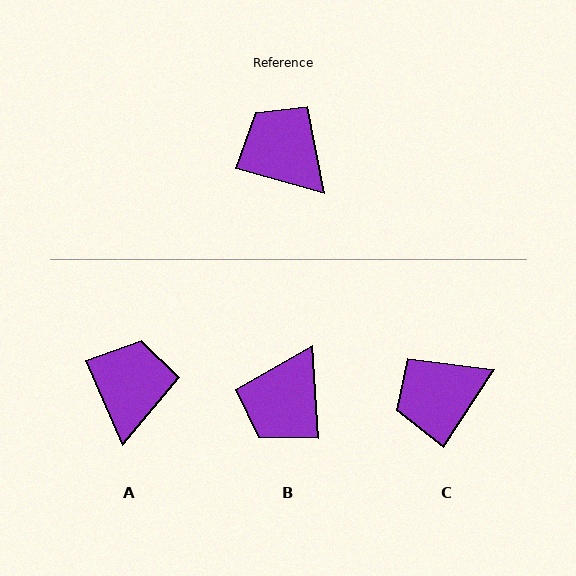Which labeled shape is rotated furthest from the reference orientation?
B, about 109 degrees away.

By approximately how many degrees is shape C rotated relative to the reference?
Approximately 72 degrees counter-clockwise.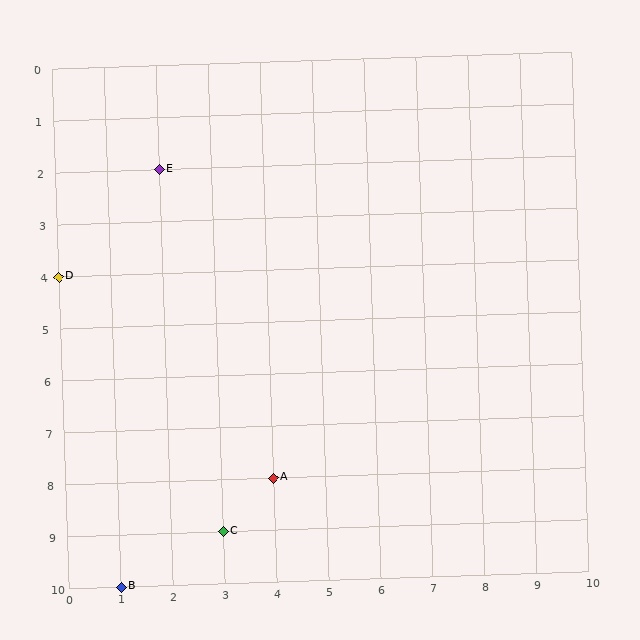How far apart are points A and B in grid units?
Points A and B are 3 columns and 2 rows apart (about 3.6 grid units diagonally).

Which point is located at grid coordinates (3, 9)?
Point C is at (3, 9).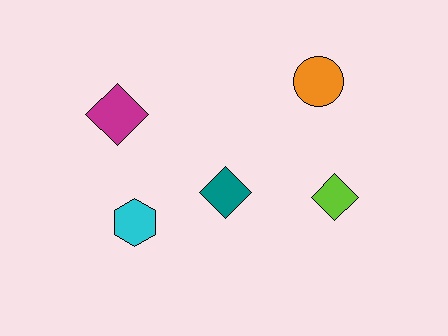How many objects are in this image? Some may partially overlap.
There are 5 objects.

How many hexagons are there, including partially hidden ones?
There is 1 hexagon.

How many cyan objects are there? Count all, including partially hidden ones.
There is 1 cyan object.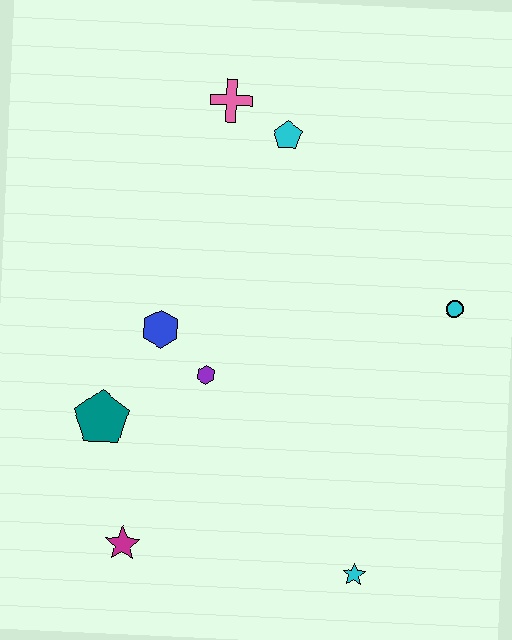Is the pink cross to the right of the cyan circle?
No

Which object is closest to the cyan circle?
The cyan pentagon is closest to the cyan circle.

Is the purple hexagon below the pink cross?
Yes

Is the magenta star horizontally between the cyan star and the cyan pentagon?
No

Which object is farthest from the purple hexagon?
The pink cross is farthest from the purple hexagon.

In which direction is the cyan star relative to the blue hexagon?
The cyan star is below the blue hexagon.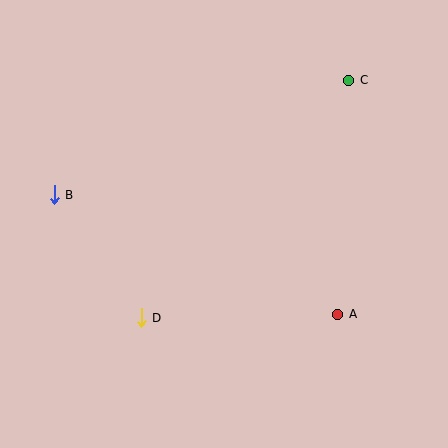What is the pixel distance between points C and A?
The distance between C and A is 234 pixels.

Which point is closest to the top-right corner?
Point C is closest to the top-right corner.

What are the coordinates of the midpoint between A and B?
The midpoint between A and B is at (196, 254).